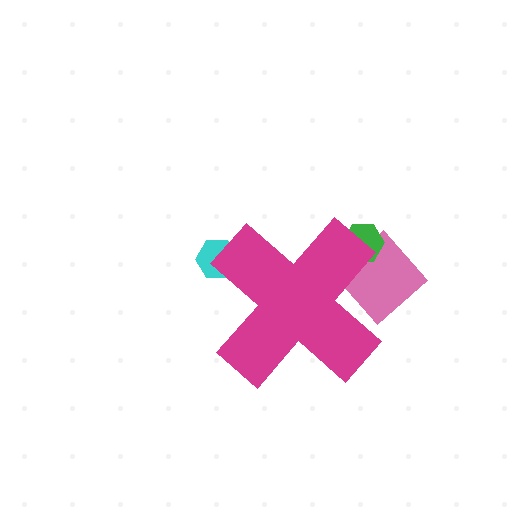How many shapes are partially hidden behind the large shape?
3 shapes are partially hidden.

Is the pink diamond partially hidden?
Yes, the pink diamond is partially hidden behind the magenta cross.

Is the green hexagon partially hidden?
Yes, the green hexagon is partially hidden behind the magenta cross.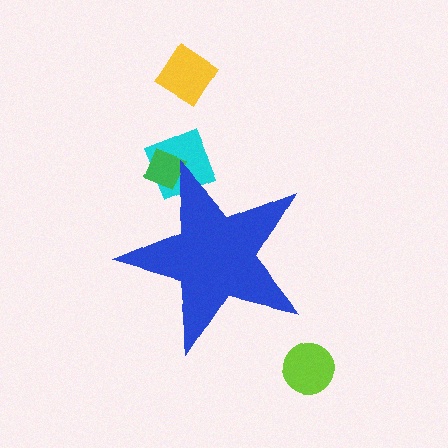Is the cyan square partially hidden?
Yes, the cyan square is partially hidden behind the blue star.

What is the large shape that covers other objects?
A blue star.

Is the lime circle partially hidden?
No, the lime circle is fully visible.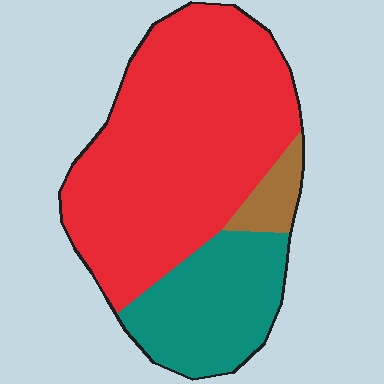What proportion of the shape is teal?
Teal takes up between a sixth and a third of the shape.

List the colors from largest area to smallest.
From largest to smallest: red, teal, brown.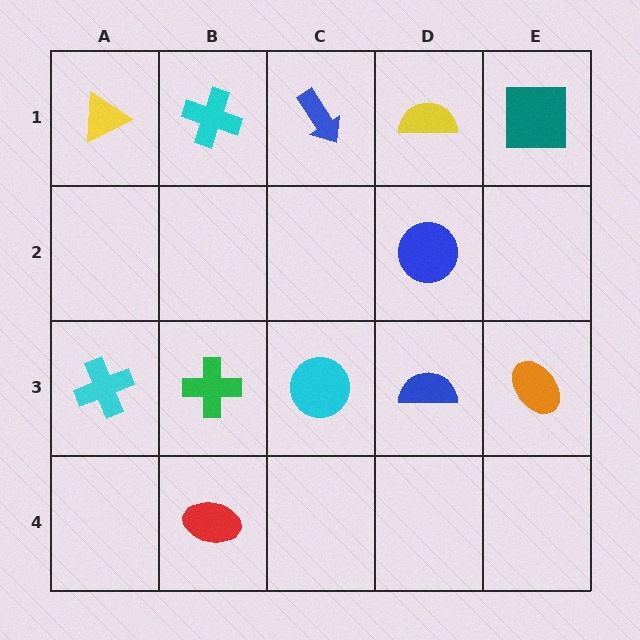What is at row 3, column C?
A cyan circle.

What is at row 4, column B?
A red ellipse.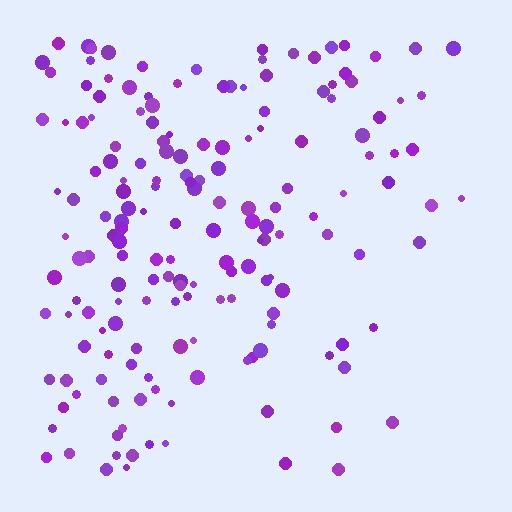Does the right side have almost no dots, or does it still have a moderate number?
Still a moderate number, just noticeably fewer than the left.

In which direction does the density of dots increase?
From right to left, with the left side densest.